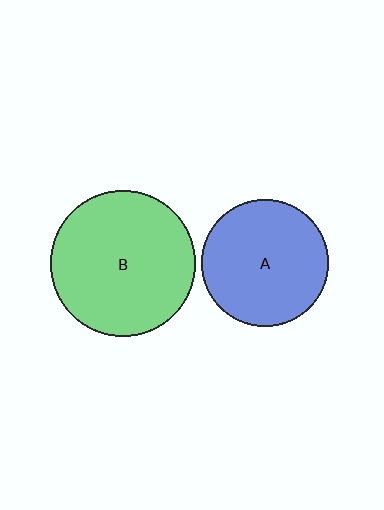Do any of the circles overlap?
No, none of the circles overlap.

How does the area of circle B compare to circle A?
Approximately 1.3 times.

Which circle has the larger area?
Circle B (green).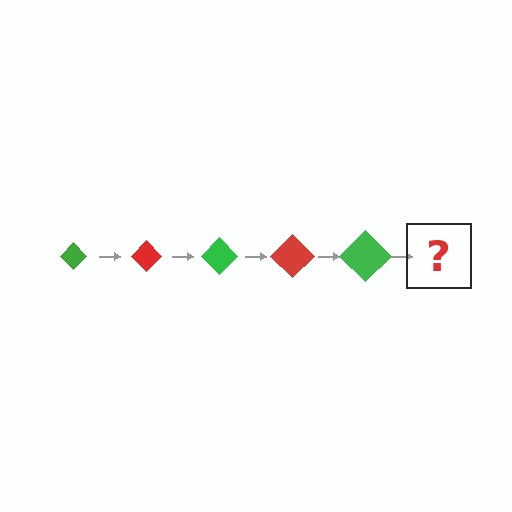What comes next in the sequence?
The next element should be a red diamond, larger than the previous one.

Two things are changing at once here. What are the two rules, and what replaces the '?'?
The two rules are that the diamond grows larger each step and the color cycles through green and red. The '?' should be a red diamond, larger than the previous one.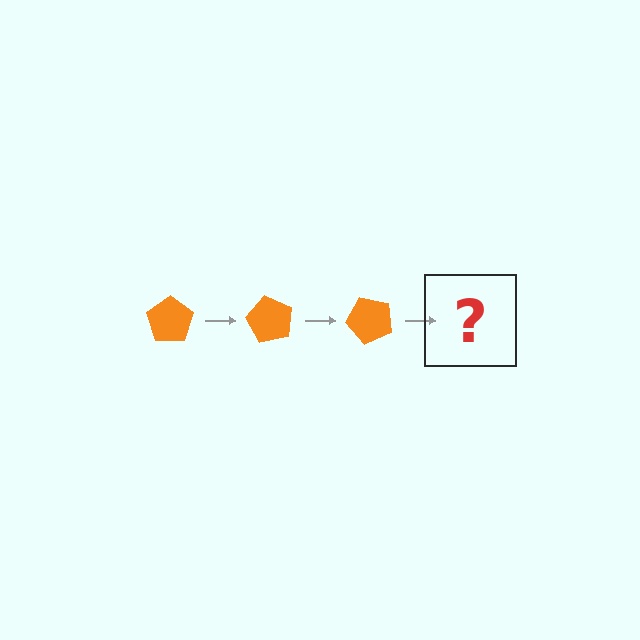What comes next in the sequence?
The next element should be an orange pentagon rotated 180 degrees.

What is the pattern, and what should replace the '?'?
The pattern is that the pentagon rotates 60 degrees each step. The '?' should be an orange pentagon rotated 180 degrees.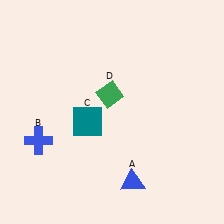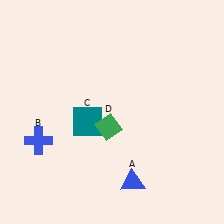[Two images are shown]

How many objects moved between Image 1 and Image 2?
1 object moved between the two images.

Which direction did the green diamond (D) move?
The green diamond (D) moved down.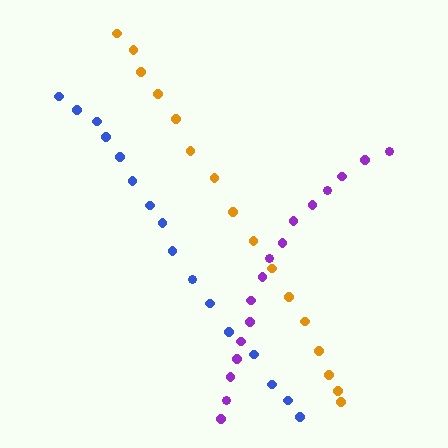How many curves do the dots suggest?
There are 3 distinct paths.